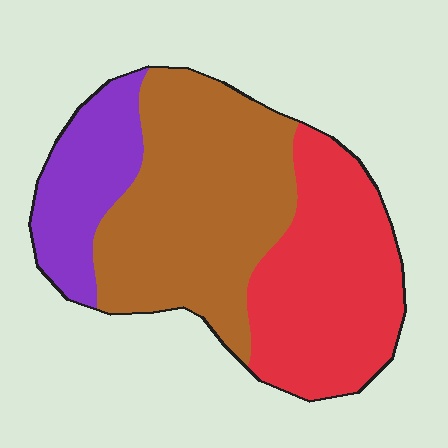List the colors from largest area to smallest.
From largest to smallest: brown, red, purple.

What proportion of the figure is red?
Red covers about 35% of the figure.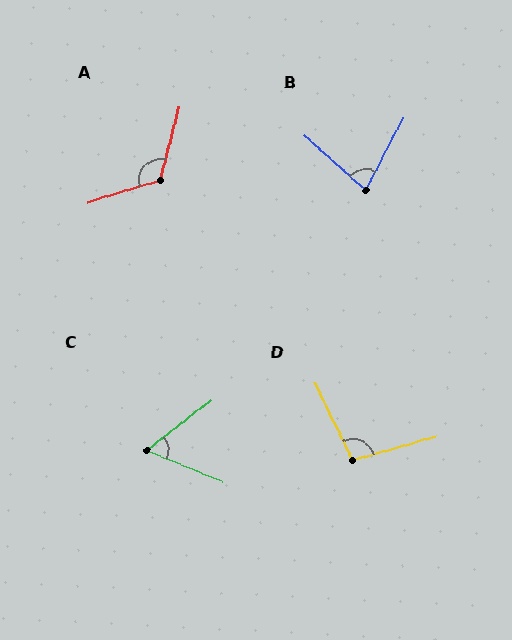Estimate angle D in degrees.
Approximately 100 degrees.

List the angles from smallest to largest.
C (60°), B (76°), D (100°), A (121°).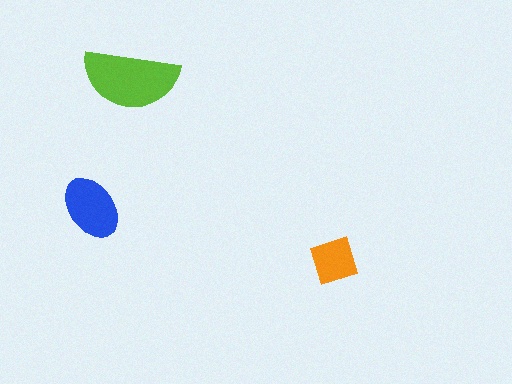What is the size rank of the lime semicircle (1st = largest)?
1st.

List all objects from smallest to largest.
The orange diamond, the blue ellipse, the lime semicircle.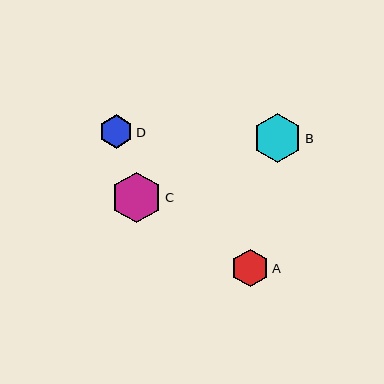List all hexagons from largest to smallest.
From largest to smallest: C, B, A, D.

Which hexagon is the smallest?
Hexagon D is the smallest with a size of approximately 34 pixels.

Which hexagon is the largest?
Hexagon C is the largest with a size of approximately 51 pixels.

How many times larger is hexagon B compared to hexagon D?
Hexagon B is approximately 1.5 times the size of hexagon D.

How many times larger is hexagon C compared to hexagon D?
Hexagon C is approximately 1.5 times the size of hexagon D.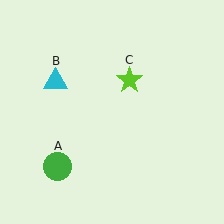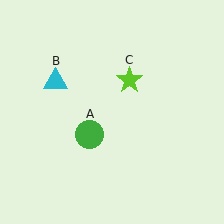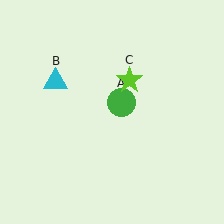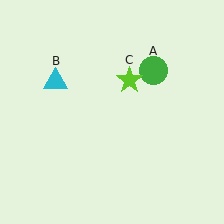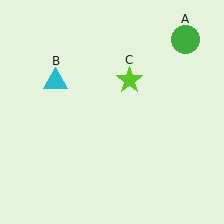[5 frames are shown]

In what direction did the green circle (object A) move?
The green circle (object A) moved up and to the right.